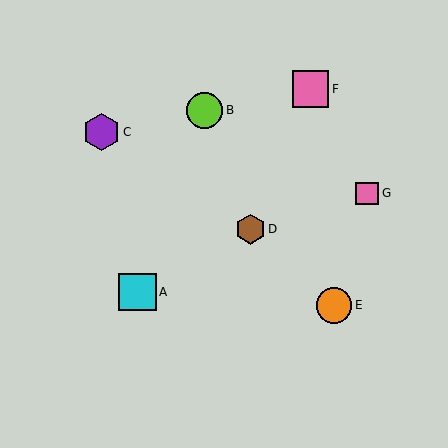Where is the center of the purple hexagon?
The center of the purple hexagon is at (101, 132).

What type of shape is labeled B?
Shape B is a lime circle.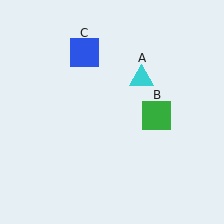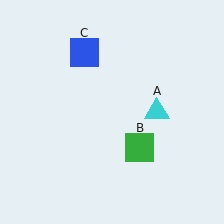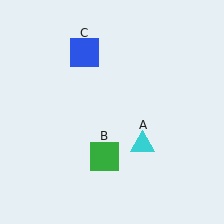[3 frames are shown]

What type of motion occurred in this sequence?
The cyan triangle (object A), green square (object B) rotated clockwise around the center of the scene.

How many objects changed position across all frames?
2 objects changed position: cyan triangle (object A), green square (object B).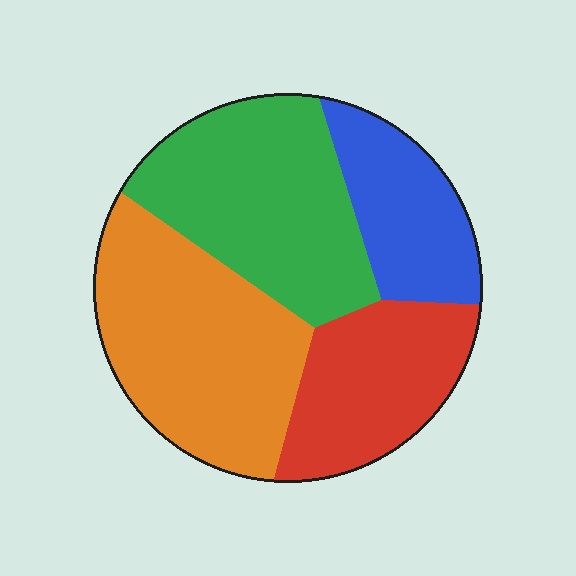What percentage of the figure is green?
Green covers about 30% of the figure.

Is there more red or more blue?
Red.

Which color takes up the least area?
Blue, at roughly 15%.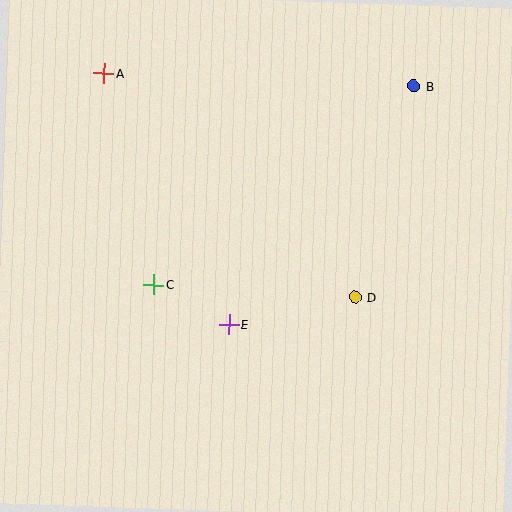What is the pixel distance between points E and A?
The distance between E and A is 281 pixels.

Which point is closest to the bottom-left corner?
Point C is closest to the bottom-left corner.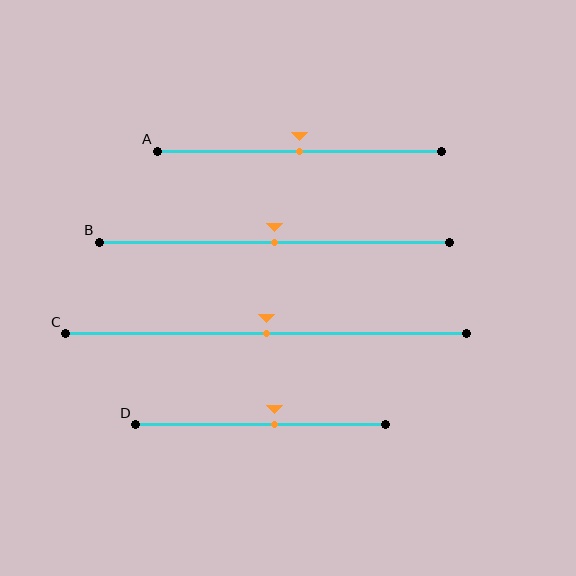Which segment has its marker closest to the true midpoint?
Segment A has its marker closest to the true midpoint.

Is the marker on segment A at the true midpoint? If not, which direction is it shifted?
Yes, the marker on segment A is at the true midpoint.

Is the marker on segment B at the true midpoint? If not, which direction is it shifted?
Yes, the marker on segment B is at the true midpoint.